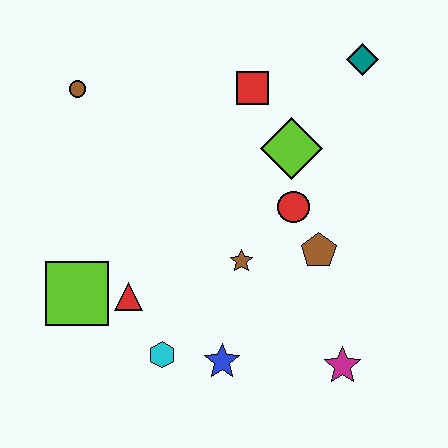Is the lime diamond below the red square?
Yes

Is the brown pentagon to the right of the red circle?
Yes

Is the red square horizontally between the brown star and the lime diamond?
Yes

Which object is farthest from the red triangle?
The teal diamond is farthest from the red triangle.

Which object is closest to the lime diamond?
The red circle is closest to the lime diamond.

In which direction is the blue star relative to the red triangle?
The blue star is to the right of the red triangle.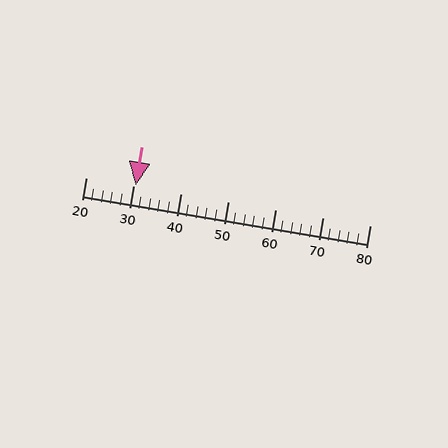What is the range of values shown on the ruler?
The ruler shows values from 20 to 80.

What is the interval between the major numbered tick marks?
The major tick marks are spaced 10 units apart.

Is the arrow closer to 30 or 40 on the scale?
The arrow is closer to 30.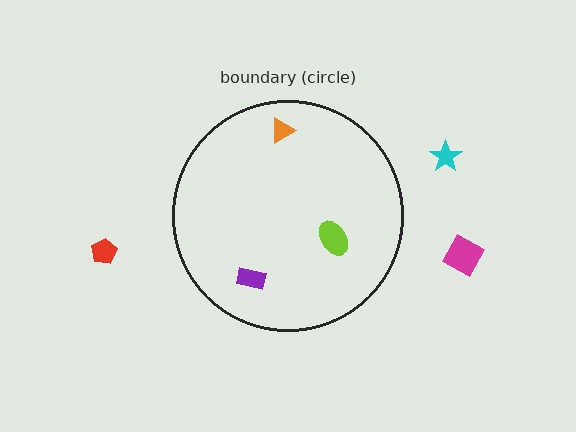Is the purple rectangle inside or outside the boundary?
Inside.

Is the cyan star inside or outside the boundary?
Outside.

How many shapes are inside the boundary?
3 inside, 3 outside.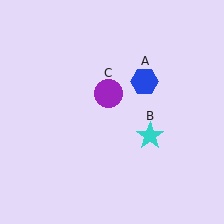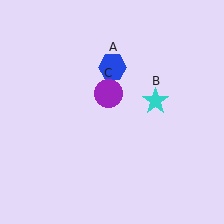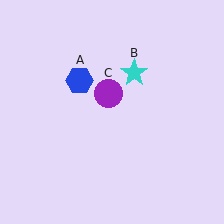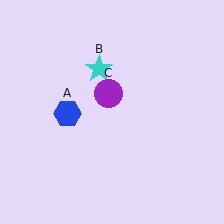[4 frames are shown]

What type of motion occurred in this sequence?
The blue hexagon (object A), cyan star (object B) rotated counterclockwise around the center of the scene.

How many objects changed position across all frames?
2 objects changed position: blue hexagon (object A), cyan star (object B).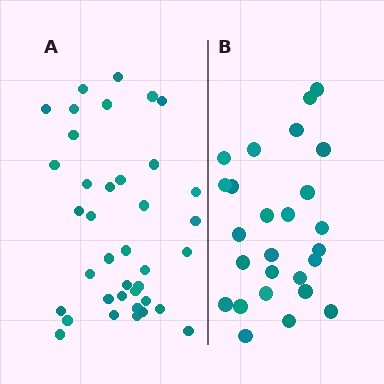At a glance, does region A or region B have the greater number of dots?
Region A (the left region) has more dots.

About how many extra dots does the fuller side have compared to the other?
Region A has roughly 12 or so more dots than region B.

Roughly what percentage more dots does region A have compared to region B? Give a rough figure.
About 45% more.